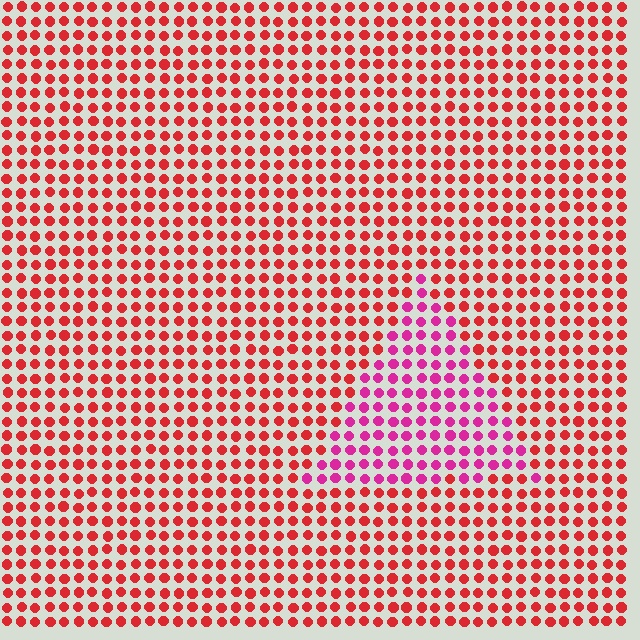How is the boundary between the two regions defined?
The boundary is defined purely by a slight shift in hue (about 37 degrees). Spacing, size, and orientation are identical on both sides.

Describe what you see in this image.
The image is filled with small red elements in a uniform arrangement. A triangle-shaped region is visible where the elements are tinted to a slightly different hue, forming a subtle color boundary.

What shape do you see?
I see a triangle.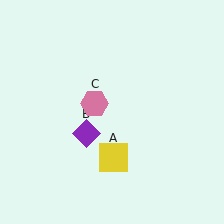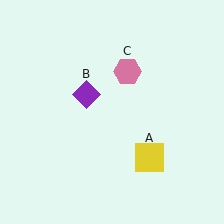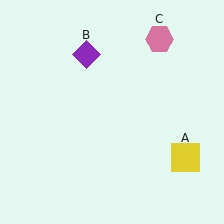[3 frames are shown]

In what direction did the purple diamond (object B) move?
The purple diamond (object B) moved up.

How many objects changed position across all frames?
3 objects changed position: yellow square (object A), purple diamond (object B), pink hexagon (object C).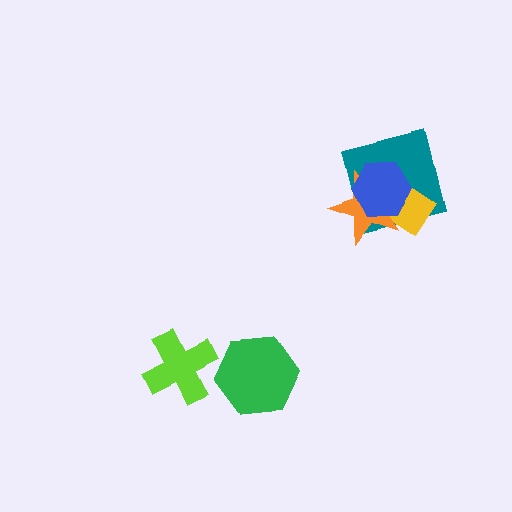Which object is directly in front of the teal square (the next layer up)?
The yellow rectangle is directly in front of the teal square.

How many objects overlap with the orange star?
3 objects overlap with the orange star.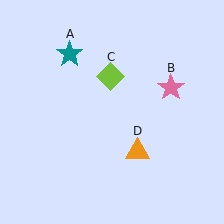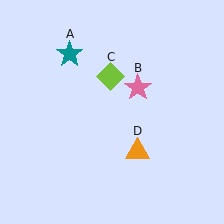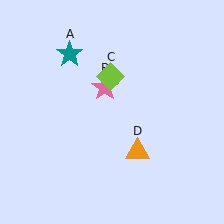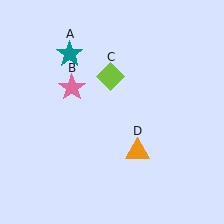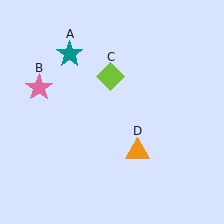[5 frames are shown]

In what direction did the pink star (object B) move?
The pink star (object B) moved left.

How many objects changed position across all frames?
1 object changed position: pink star (object B).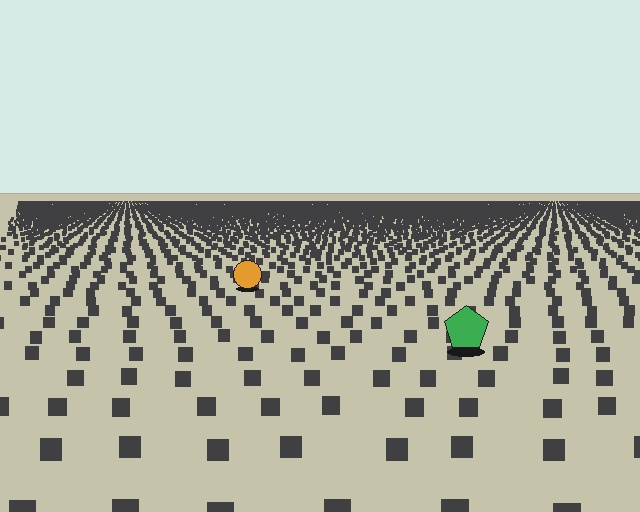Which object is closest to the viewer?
The green pentagon is closest. The texture marks near it are larger and more spread out.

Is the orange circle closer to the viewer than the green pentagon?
No. The green pentagon is closer — you can tell from the texture gradient: the ground texture is coarser near it.